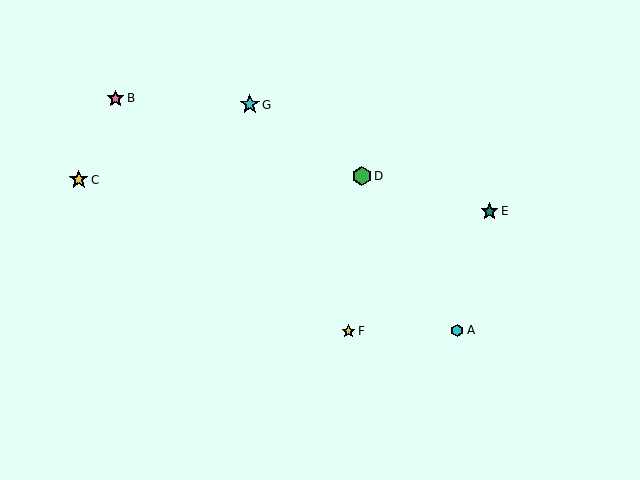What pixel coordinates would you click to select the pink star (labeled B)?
Click at (116, 98) to select the pink star B.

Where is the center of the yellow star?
The center of the yellow star is at (349, 331).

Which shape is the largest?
The cyan star (labeled G) is the largest.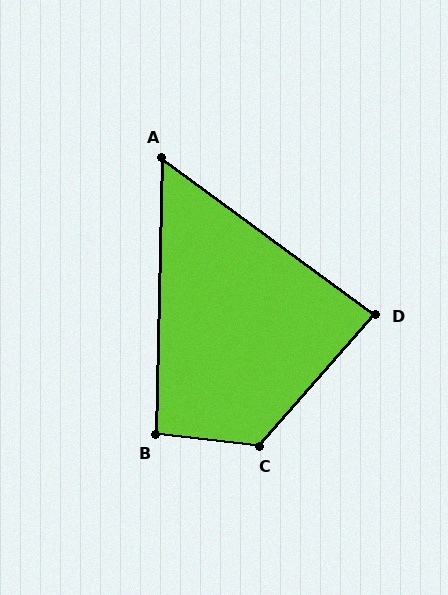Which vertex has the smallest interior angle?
A, at approximately 55 degrees.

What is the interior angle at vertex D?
Approximately 85 degrees (acute).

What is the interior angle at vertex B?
Approximately 95 degrees (obtuse).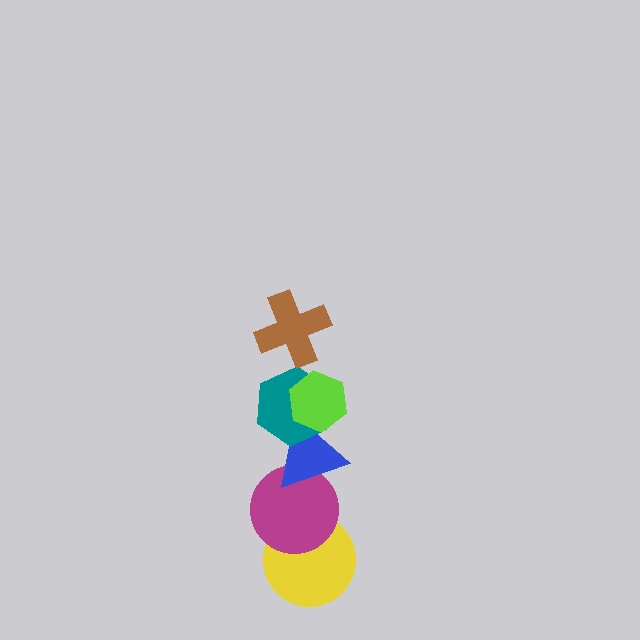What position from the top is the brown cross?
The brown cross is 1st from the top.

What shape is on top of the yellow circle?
The magenta circle is on top of the yellow circle.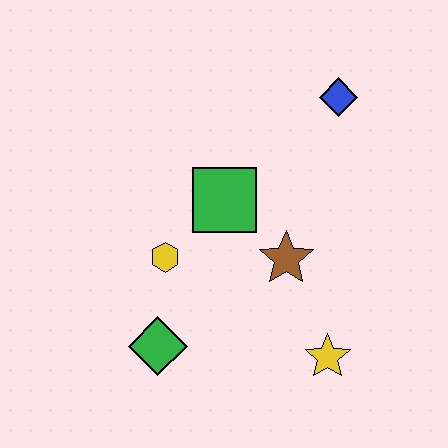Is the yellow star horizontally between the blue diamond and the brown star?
Yes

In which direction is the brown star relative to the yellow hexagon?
The brown star is to the right of the yellow hexagon.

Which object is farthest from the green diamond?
The blue diamond is farthest from the green diamond.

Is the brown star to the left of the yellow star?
Yes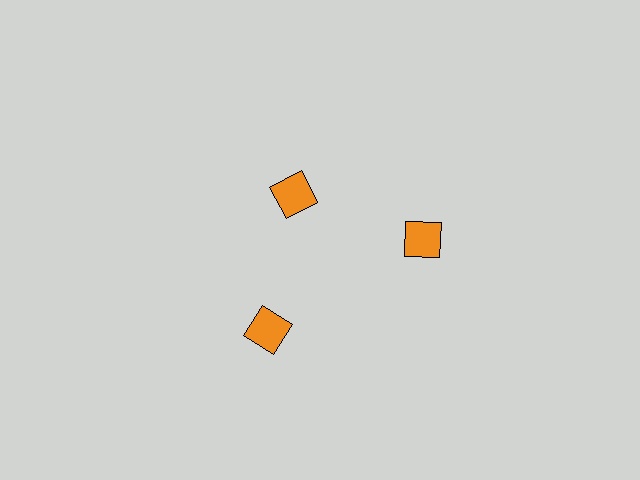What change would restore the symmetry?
The symmetry would be restored by moving it outward, back onto the ring so that all 3 squares sit at equal angles and equal distance from the center.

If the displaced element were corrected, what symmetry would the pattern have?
It would have 3-fold rotational symmetry — the pattern would map onto itself every 120 degrees.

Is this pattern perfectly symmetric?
No. The 3 orange squares are arranged in a ring, but one element near the 11 o'clock position is pulled inward toward the center, breaking the 3-fold rotational symmetry.